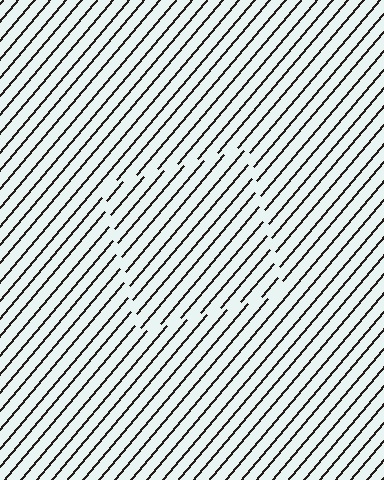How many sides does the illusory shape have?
4 sides — the line-ends trace a square.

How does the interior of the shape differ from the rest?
The interior of the shape contains the same grating, shifted by half a period — the contour is defined by the phase discontinuity where line-ends from the inner and outer gratings abut.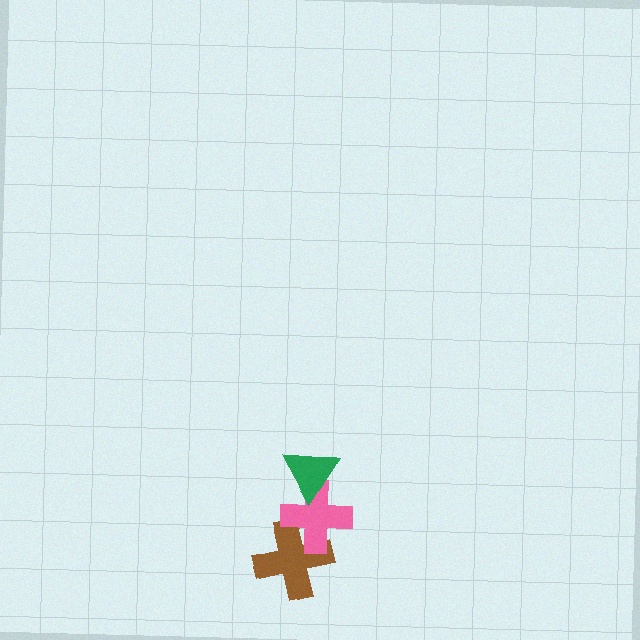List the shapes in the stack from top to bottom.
From top to bottom: the green triangle, the pink cross, the brown cross.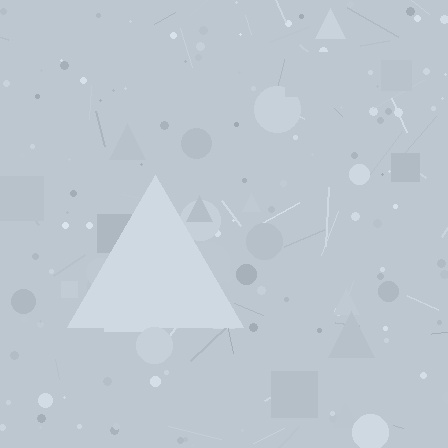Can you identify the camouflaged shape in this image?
The camouflaged shape is a triangle.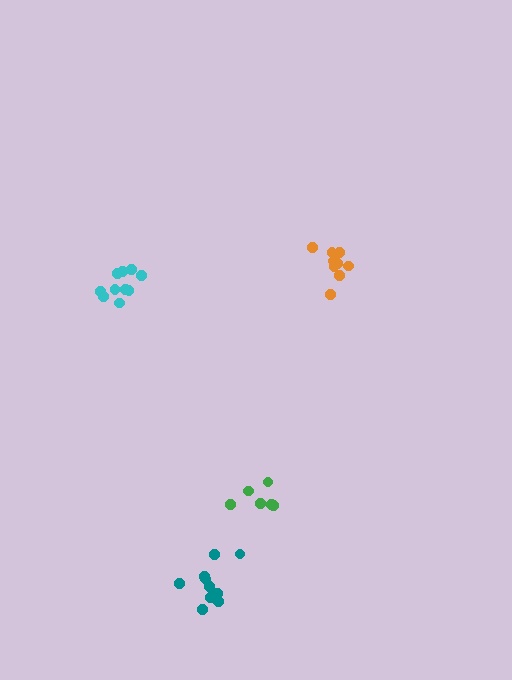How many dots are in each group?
Group 1: 9 dots, Group 2: 6 dots, Group 3: 10 dots, Group 4: 10 dots (35 total).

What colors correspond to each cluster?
The clusters are colored: orange, green, cyan, teal.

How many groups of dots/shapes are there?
There are 4 groups.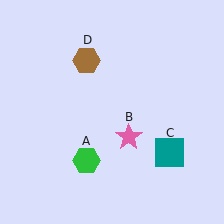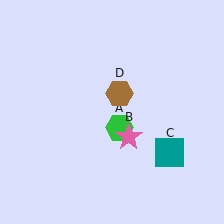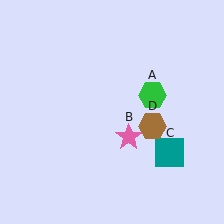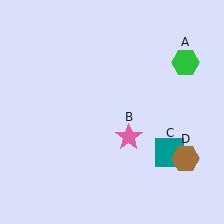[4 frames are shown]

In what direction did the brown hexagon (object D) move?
The brown hexagon (object D) moved down and to the right.